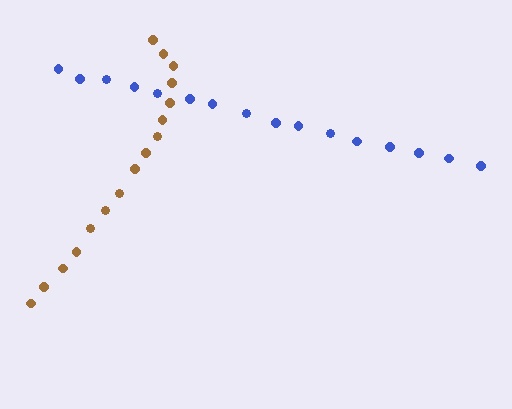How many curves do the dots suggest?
There are 2 distinct paths.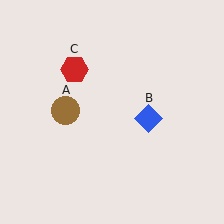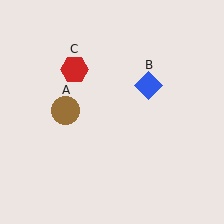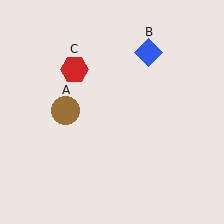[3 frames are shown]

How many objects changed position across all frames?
1 object changed position: blue diamond (object B).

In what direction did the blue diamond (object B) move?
The blue diamond (object B) moved up.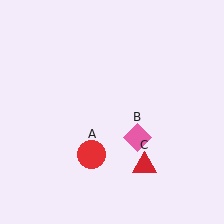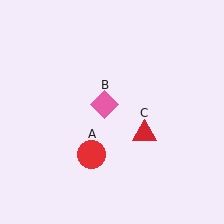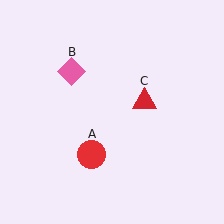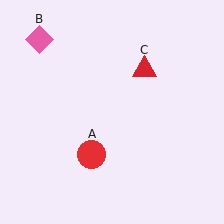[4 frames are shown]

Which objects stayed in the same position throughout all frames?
Red circle (object A) remained stationary.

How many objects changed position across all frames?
2 objects changed position: pink diamond (object B), red triangle (object C).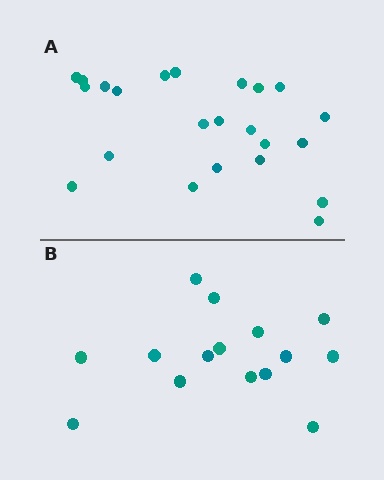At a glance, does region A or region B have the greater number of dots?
Region A (the top region) has more dots.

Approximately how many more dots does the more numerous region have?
Region A has roughly 8 or so more dots than region B.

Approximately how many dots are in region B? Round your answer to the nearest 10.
About 20 dots. (The exact count is 15, which rounds to 20.)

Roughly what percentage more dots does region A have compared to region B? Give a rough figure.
About 55% more.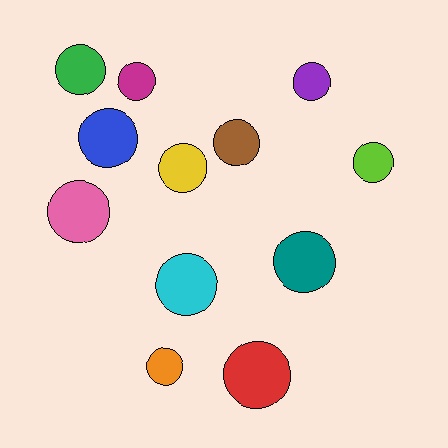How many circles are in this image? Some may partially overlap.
There are 12 circles.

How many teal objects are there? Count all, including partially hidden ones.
There is 1 teal object.